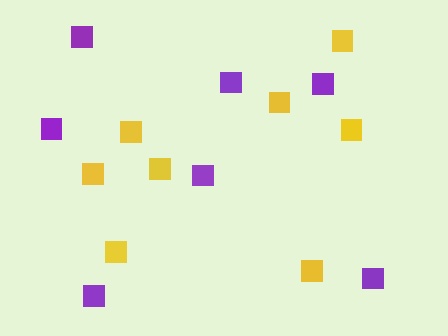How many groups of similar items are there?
There are 2 groups: one group of yellow squares (8) and one group of purple squares (7).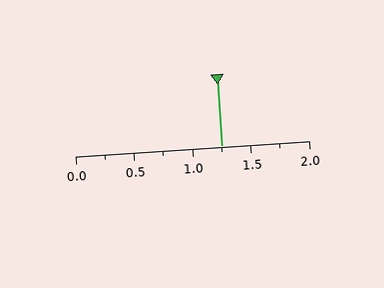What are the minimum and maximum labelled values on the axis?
The axis runs from 0.0 to 2.0.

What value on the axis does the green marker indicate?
The marker indicates approximately 1.25.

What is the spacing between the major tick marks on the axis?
The major ticks are spaced 0.5 apart.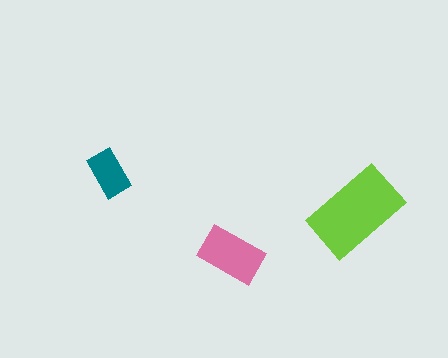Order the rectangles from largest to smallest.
the lime one, the pink one, the teal one.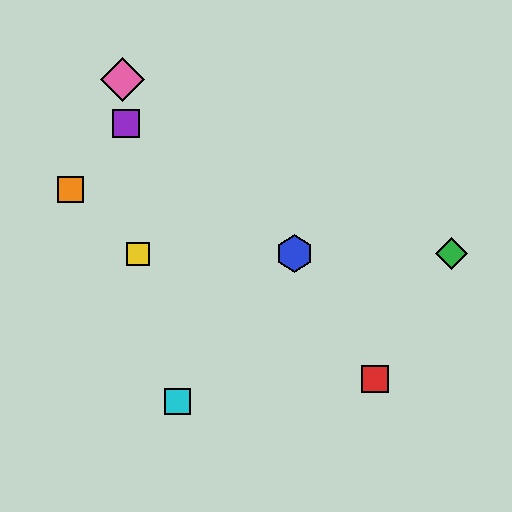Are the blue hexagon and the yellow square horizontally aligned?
Yes, both are at y≈254.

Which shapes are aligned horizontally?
The blue hexagon, the green diamond, the yellow square are aligned horizontally.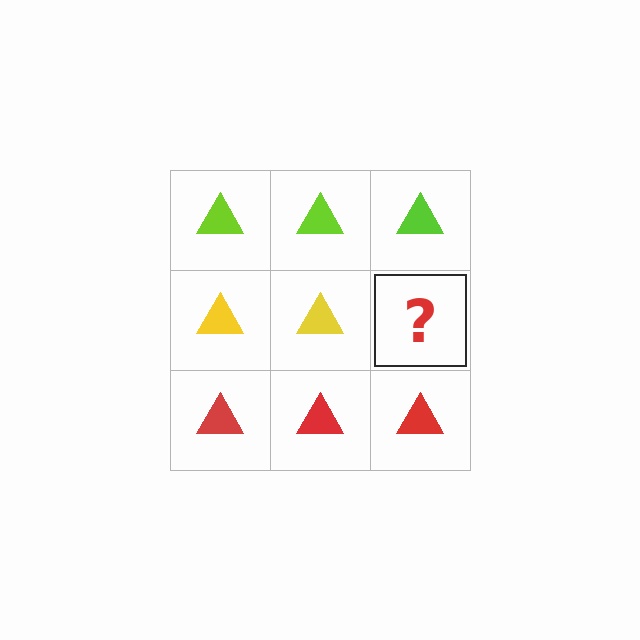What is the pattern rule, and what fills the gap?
The rule is that each row has a consistent color. The gap should be filled with a yellow triangle.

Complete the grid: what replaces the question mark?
The question mark should be replaced with a yellow triangle.